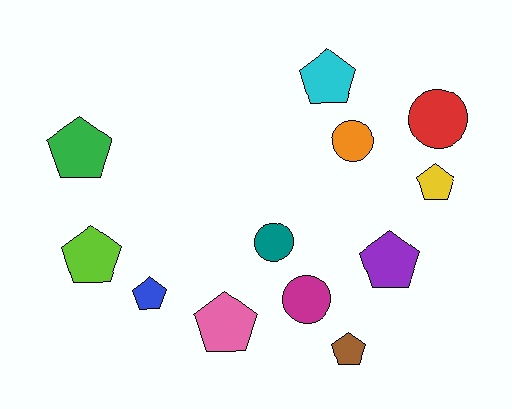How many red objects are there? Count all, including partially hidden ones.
There is 1 red object.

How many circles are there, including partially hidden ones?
There are 4 circles.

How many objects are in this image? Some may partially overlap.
There are 12 objects.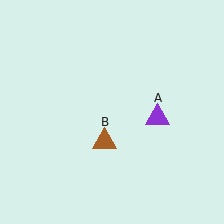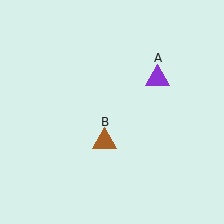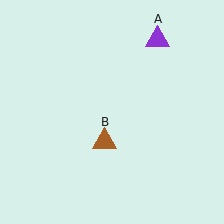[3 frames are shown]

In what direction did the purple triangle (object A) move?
The purple triangle (object A) moved up.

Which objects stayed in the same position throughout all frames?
Brown triangle (object B) remained stationary.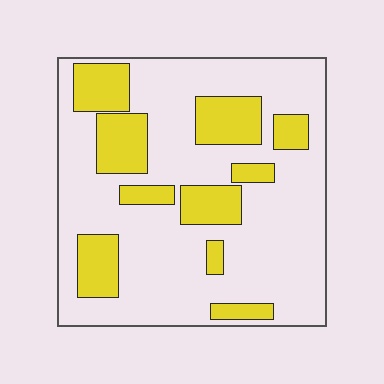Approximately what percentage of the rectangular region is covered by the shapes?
Approximately 25%.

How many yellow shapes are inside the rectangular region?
10.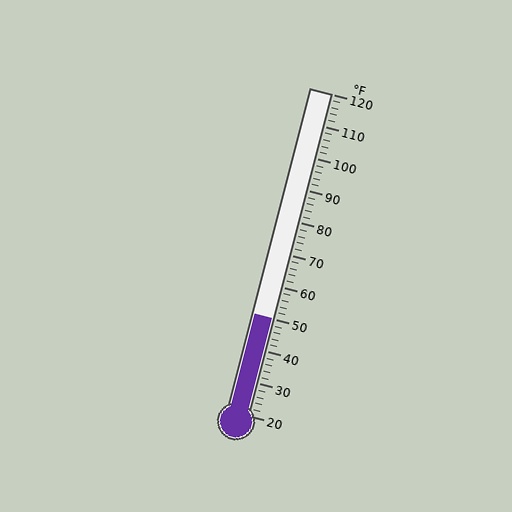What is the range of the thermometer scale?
The thermometer scale ranges from 20°F to 120°F.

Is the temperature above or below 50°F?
The temperature is at 50°F.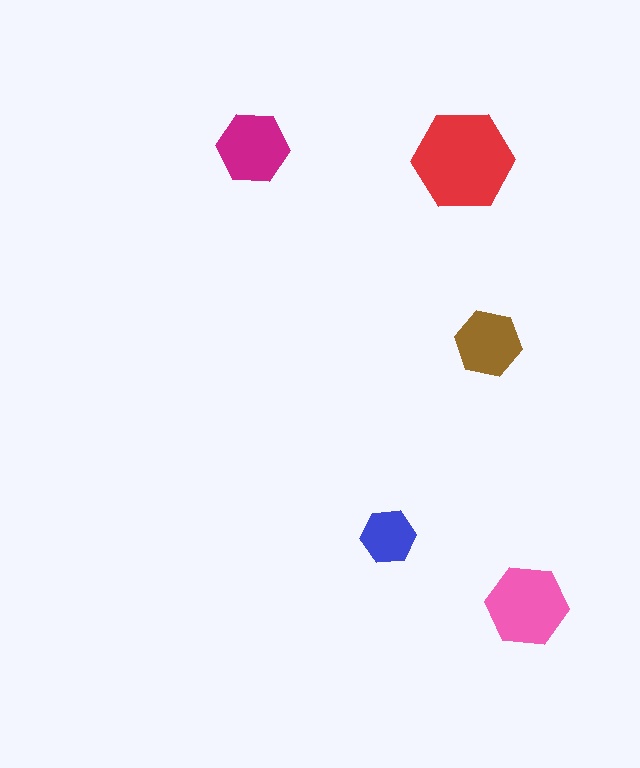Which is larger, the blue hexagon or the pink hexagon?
The pink one.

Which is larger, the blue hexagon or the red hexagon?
The red one.